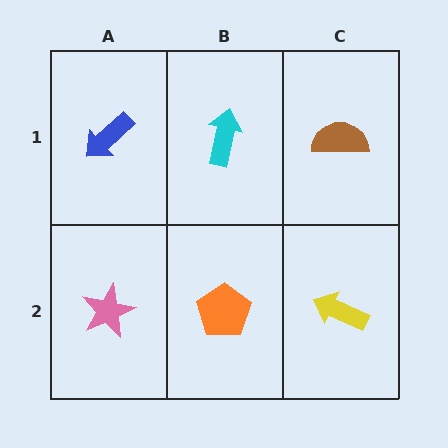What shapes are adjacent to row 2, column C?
A brown semicircle (row 1, column C), an orange pentagon (row 2, column B).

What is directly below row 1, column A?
A pink star.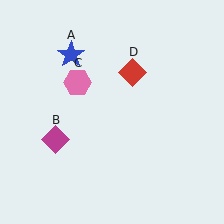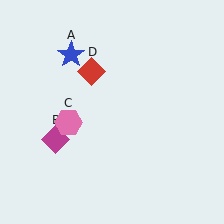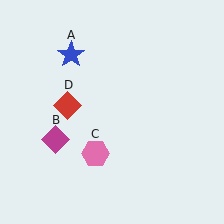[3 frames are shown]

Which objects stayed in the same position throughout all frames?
Blue star (object A) and magenta diamond (object B) remained stationary.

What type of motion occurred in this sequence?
The pink hexagon (object C), red diamond (object D) rotated counterclockwise around the center of the scene.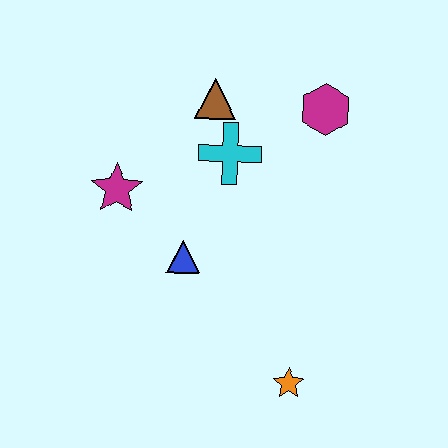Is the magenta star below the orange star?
No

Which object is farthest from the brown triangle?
The orange star is farthest from the brown triangle.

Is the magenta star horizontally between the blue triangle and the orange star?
No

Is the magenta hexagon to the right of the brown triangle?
Yes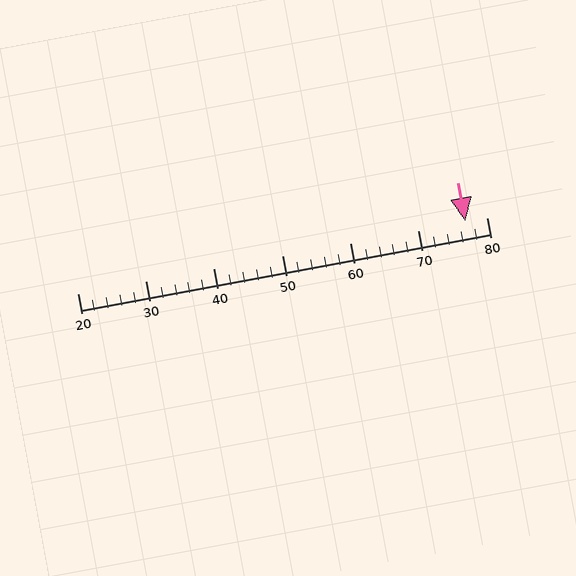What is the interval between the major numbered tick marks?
The major tick marks are spaced 10 units apart.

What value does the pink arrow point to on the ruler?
The pink arrow points to approximately 77.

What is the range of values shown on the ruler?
The ruler shows values from 20 to 80.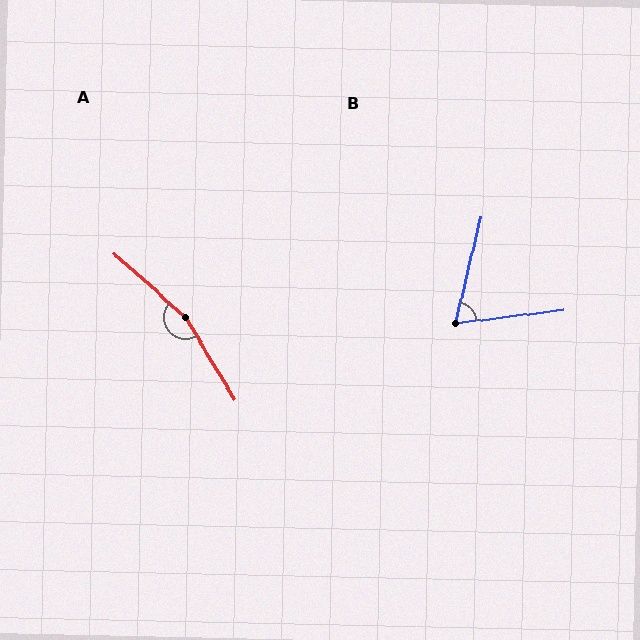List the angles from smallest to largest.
B (70°), A (163°).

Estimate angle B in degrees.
Approximately 70 degrees.